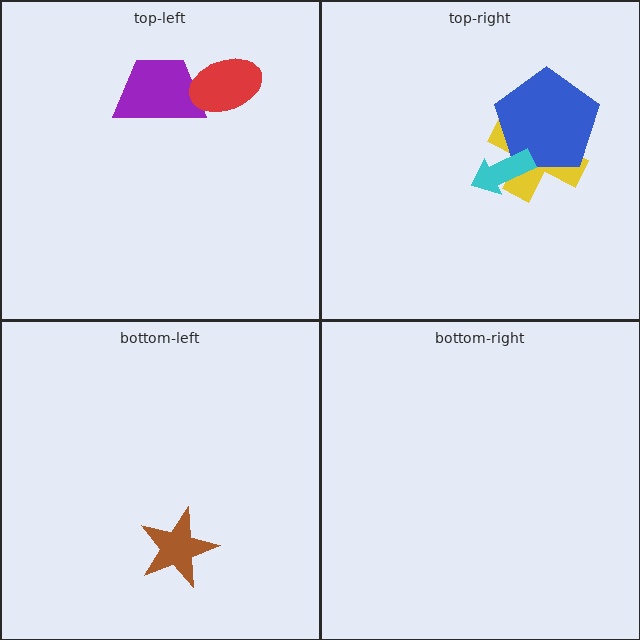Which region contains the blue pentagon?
The top-right region.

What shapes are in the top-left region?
The purple trapezoid, the red ellipse.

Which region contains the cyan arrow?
The top-right region.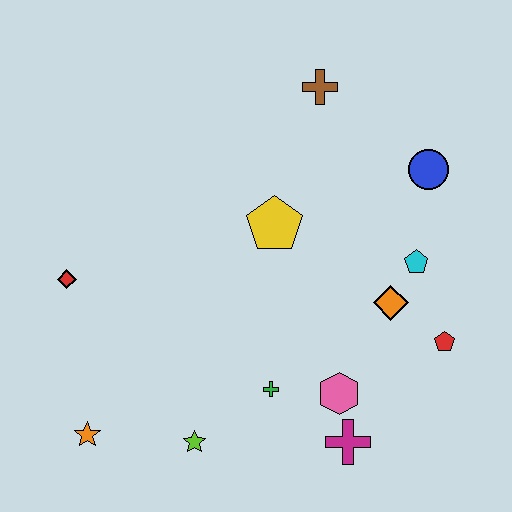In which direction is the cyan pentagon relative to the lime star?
The cyan pentagon is to the right of the lime star.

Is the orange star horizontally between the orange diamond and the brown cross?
No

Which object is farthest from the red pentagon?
The red diamond is farthest from the red pentagon.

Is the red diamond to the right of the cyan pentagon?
No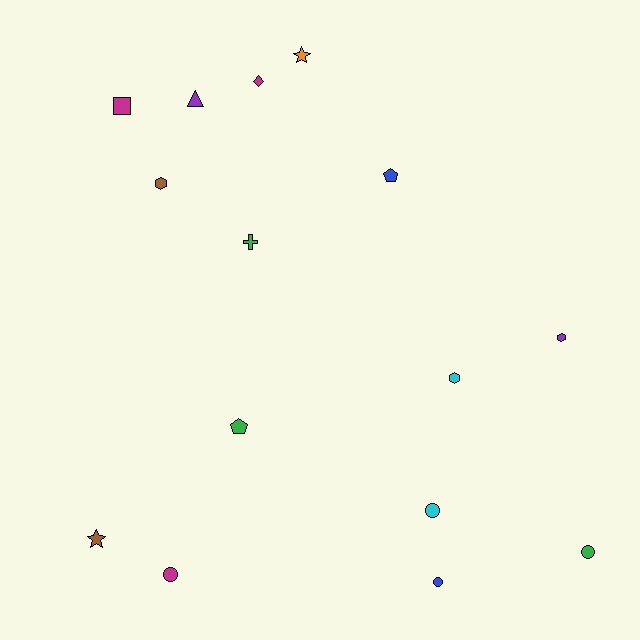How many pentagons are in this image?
There are 2 pentagons.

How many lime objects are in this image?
There are no lime objects.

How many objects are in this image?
There are 15 objects.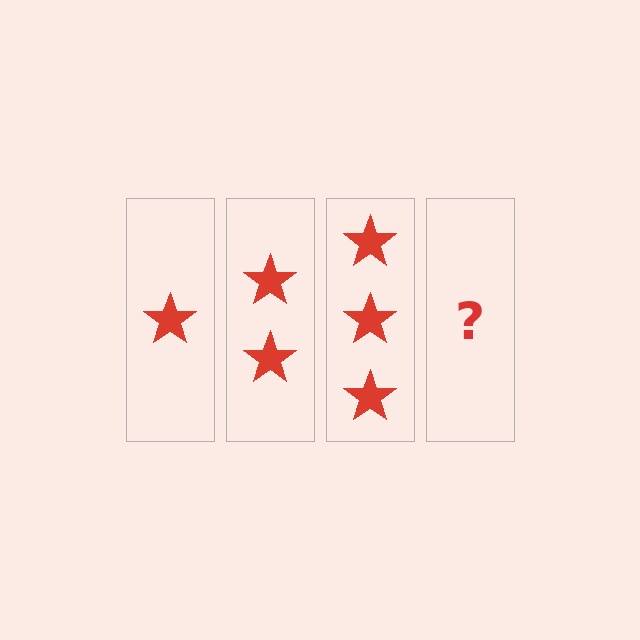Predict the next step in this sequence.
The next step is 4 stars.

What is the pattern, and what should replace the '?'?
The pattern is that each step adds one more star. The '?' should be 4 stars.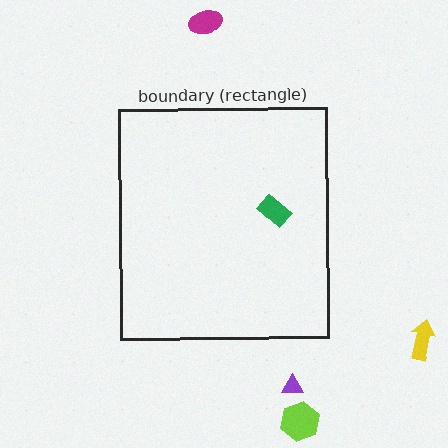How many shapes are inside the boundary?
1 inside, 4 outside.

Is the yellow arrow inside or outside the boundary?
Outside.